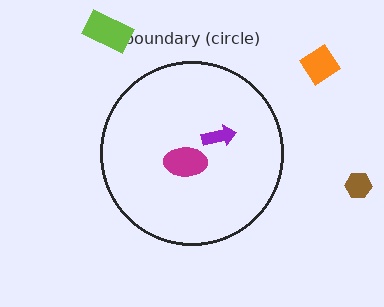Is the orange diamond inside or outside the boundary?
Outside.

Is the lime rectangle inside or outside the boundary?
Outside.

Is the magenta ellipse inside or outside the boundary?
Inside.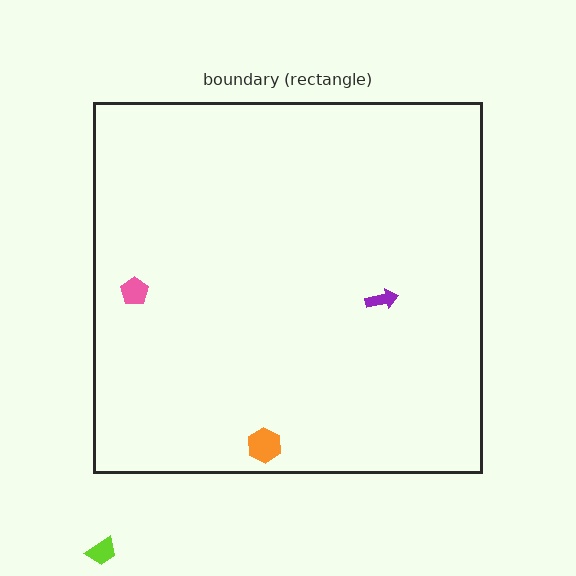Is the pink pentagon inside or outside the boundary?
Inside.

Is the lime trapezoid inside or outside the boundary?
Outside.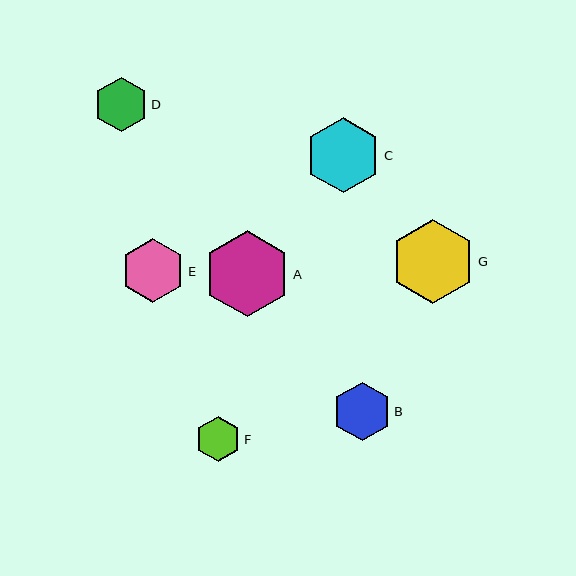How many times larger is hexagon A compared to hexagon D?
Hexagon A is approximately 1.6 times the size of hexagon D.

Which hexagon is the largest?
Hexagon A is the largest with a size of approximately 86 pixels.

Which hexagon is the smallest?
Hexagon F is the smallest with a size of approximately 45 pixels.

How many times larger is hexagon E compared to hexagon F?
Hexagon E is approximately 1.4 times the size of hexagon F.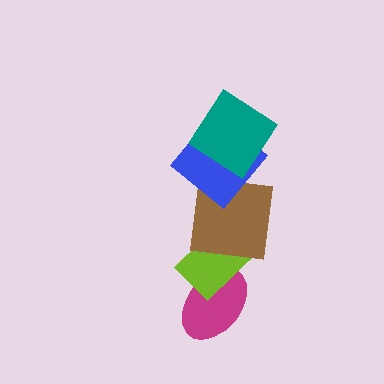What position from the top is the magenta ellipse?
The magenta ellipse is 5th from the top.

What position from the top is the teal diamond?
The teal diamond is 1st from the top.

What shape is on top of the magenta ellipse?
The lime rectangle is on top of the magenta ellipse.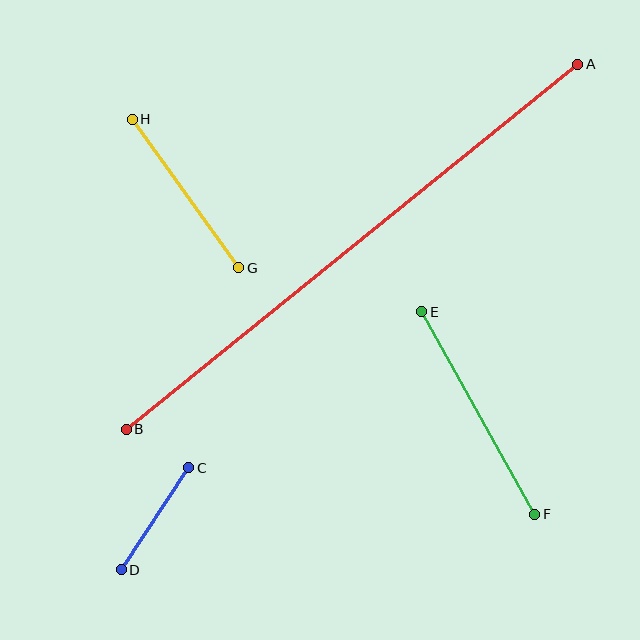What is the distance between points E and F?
The distance is approximately 232 pixels.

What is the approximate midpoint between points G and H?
The midpoint is at approximately (185, 194) pixels.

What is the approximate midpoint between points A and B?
The midpoint is at approximately (352, 247) pixels.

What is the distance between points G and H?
The distance is approximately 183 pixels.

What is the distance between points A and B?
The distance is approximately 581 pixels.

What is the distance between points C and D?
The distance is approximately 122 pixels.